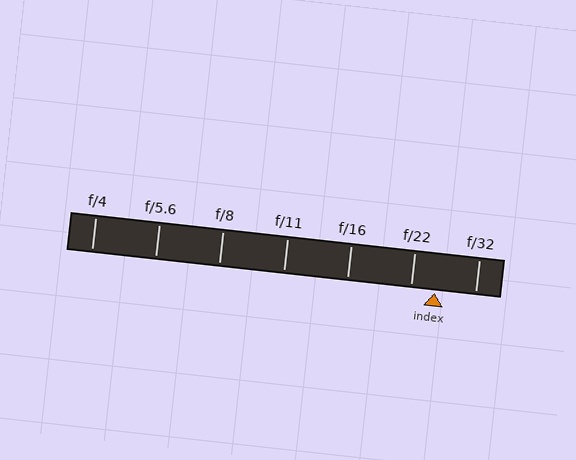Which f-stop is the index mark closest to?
The index mark is closest to f/22.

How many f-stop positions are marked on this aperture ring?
There are 7 f-stop positions marked.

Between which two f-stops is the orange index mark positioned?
The index mark is between f/22 and f/32.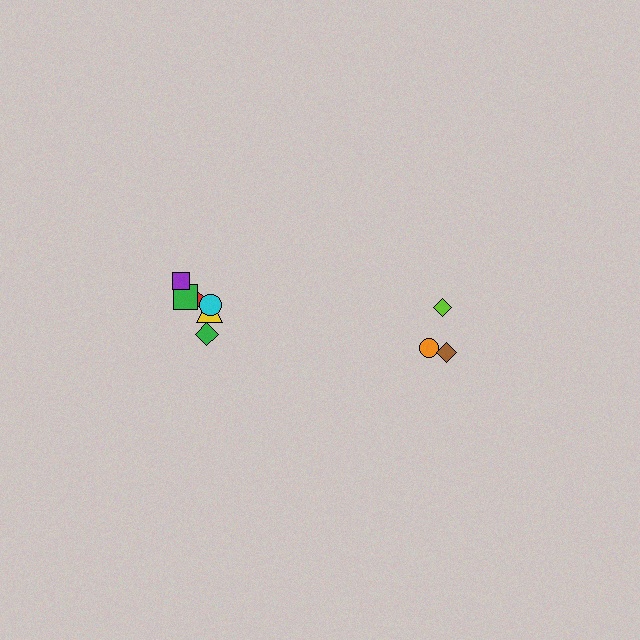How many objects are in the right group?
There are 3 objects.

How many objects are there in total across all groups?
There are 9 objects.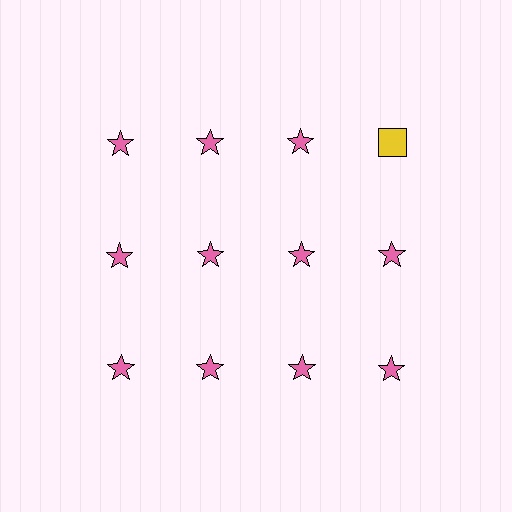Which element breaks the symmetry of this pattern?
The yellow square in the top row, second from right column breaks the symmetry. All other shapes are pink stars.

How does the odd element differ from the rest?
It differs in both color (yellow instead of pink) and shape (square instead of star).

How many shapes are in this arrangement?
There are 12 shapes arranged in a grid pattern.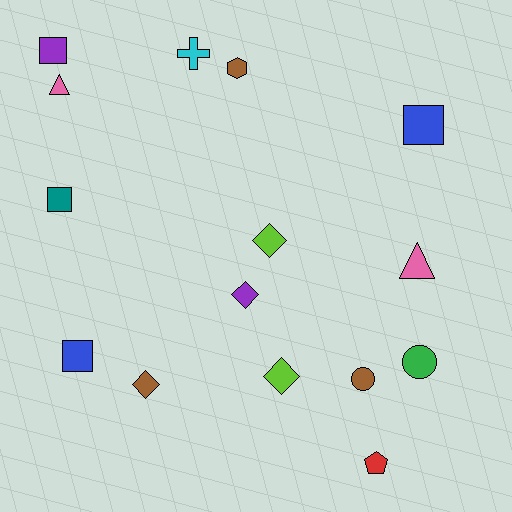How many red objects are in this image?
There is 1 red object.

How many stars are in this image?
There are no stars.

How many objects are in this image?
There are 15 objects.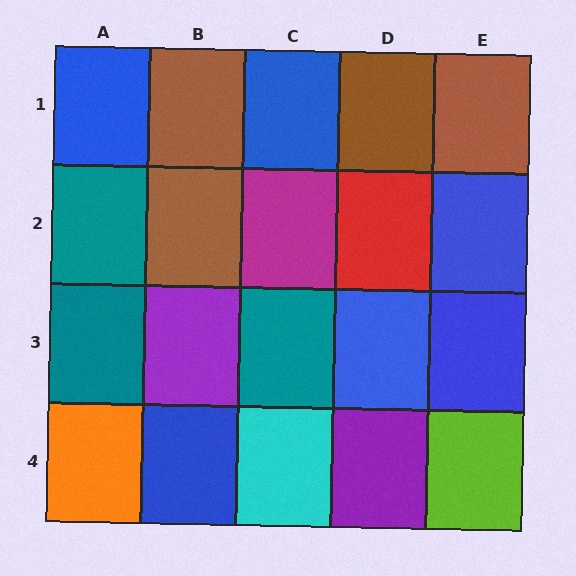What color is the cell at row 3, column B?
Purple.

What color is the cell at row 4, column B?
Blue.